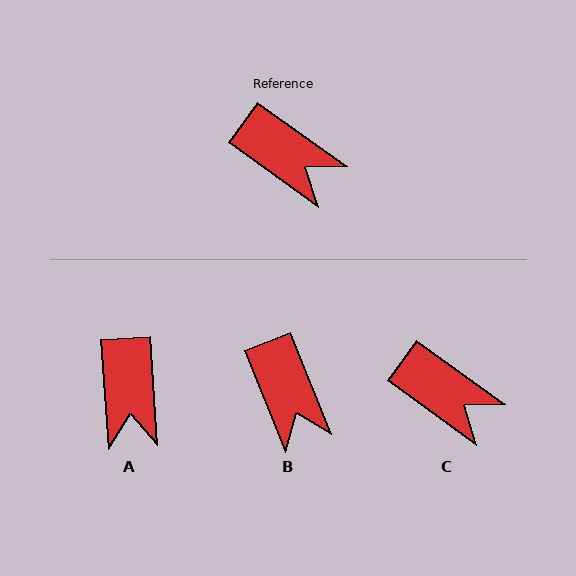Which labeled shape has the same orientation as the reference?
C.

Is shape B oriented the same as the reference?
No, it is off by about 32 degrees.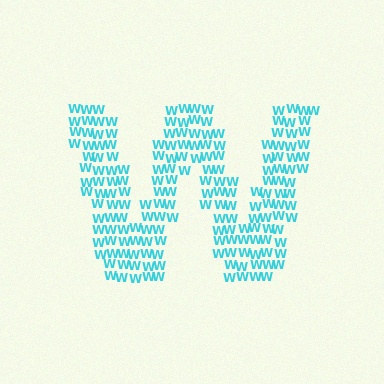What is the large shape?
The large shape is the letter W.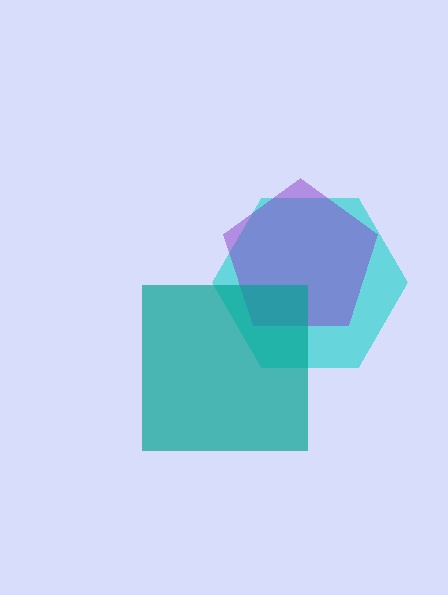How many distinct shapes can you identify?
There are 3 distinct shapes: a cyan hexagon, a purple pentagon, a teal square.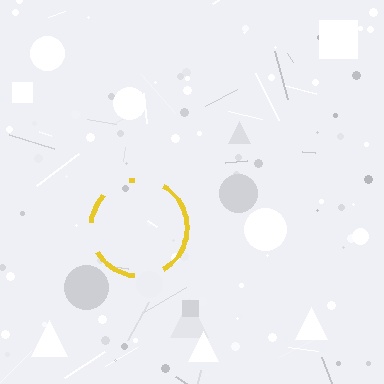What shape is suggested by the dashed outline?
The dashed outline suggests a circle.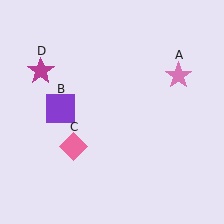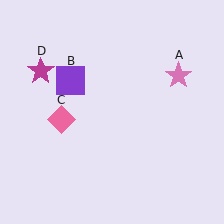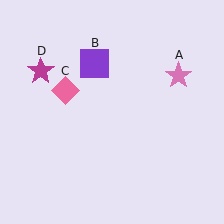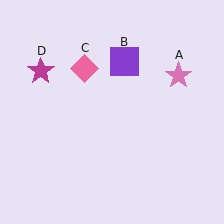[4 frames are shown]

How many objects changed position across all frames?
2 objects changed position: purple square (object B), pink diamond (object C).